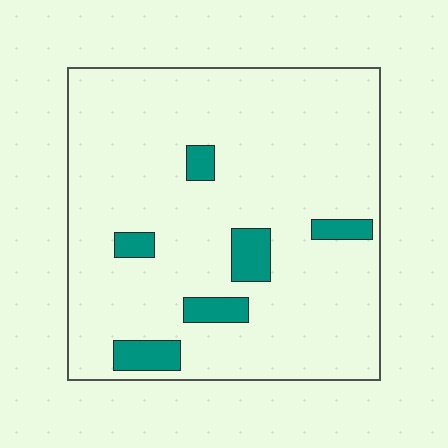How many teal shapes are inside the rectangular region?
6.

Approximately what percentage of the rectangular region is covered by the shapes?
Approximately 10%.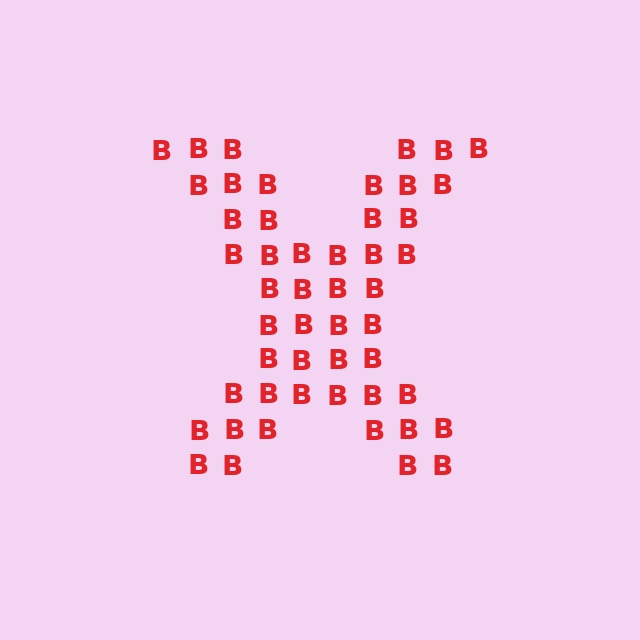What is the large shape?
The large shape is the letter X.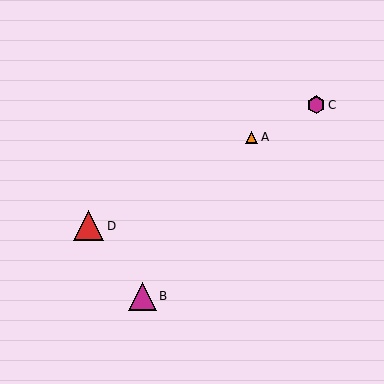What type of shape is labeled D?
Shape D is a red triangle.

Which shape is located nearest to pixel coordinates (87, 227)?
The red triangle (labeled D) at (89, 226) is nearest to that location.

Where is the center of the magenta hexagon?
The center of the magenta hexagon is at (316, 105).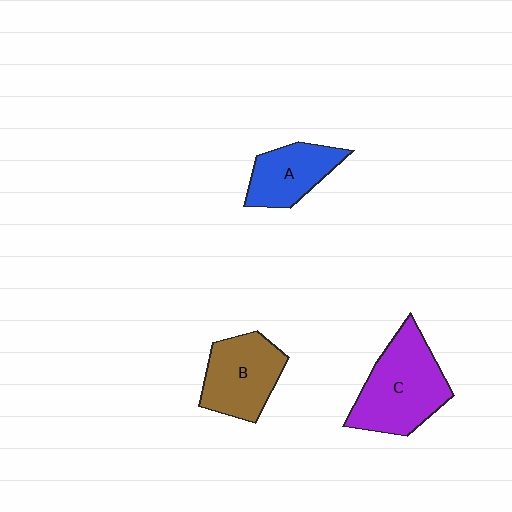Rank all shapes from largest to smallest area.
From largest to smallest: C (purple), B (brown), A (blue).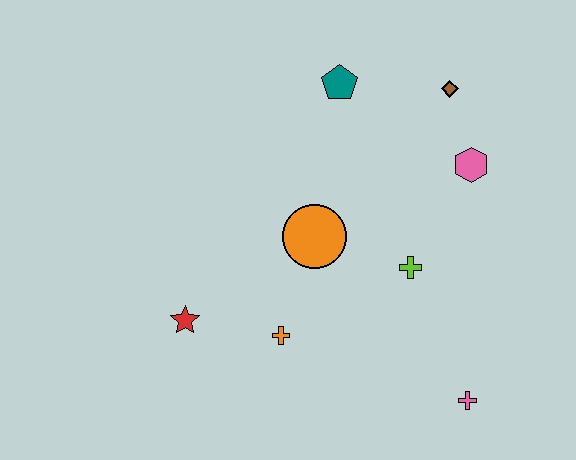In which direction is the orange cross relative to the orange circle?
The orange cross is below the orange circle.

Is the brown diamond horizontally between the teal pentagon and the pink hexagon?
Yes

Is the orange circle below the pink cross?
No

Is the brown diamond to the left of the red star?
No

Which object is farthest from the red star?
The brown diamond is farthest from the red star.